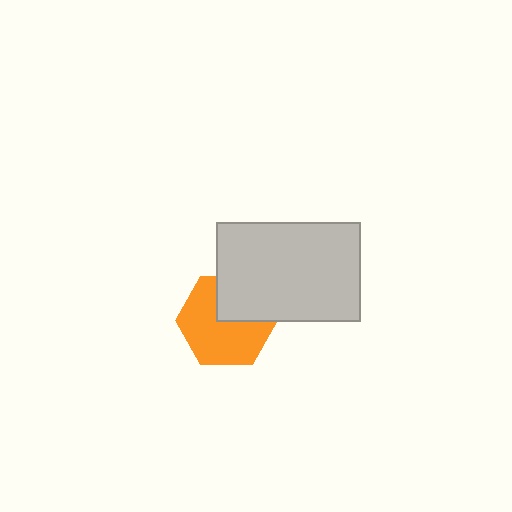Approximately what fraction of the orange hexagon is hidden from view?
Roughly 33% of the orange hexagon is hidden behind the light gray rectangle.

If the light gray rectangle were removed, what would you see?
You would see the complete orange hexagon.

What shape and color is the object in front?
The object in front is a light gray rectangle.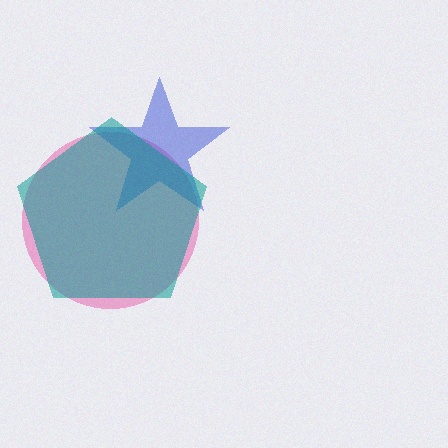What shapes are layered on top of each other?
The layered shapes are: a pink circle, a blue star, a teal pentagon.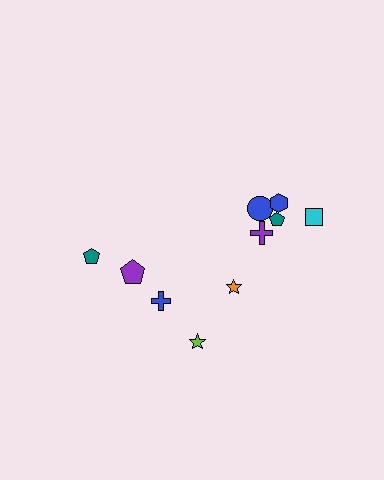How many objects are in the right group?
There are 6 objects.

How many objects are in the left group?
There are 4 objects.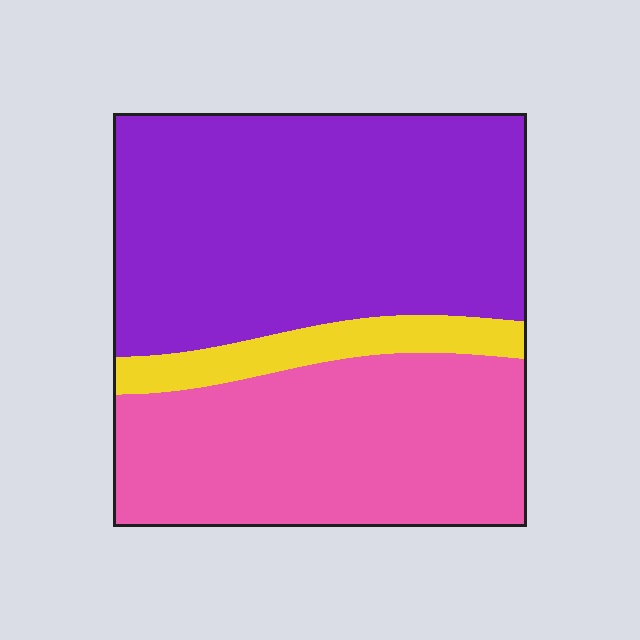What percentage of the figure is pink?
Pink covers 38% of the figure.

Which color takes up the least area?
Yellow, at roughly 10%.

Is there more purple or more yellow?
Purple.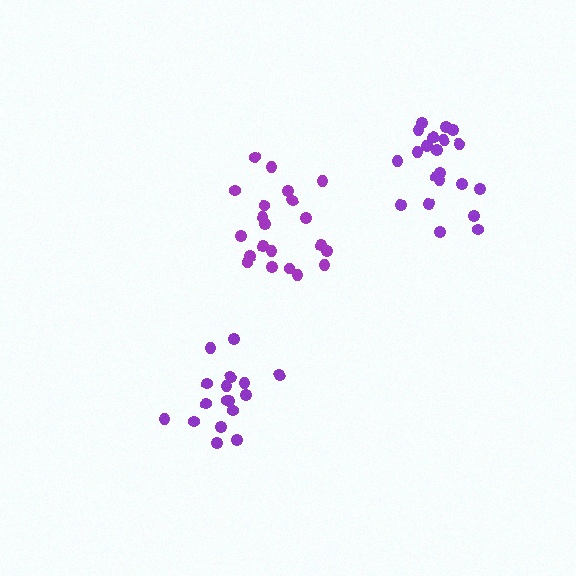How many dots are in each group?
Group 1: 21 dots, Group 2: 21 dots, Group 3: 17 dots (59 total).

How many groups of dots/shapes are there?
There are 3 groups.